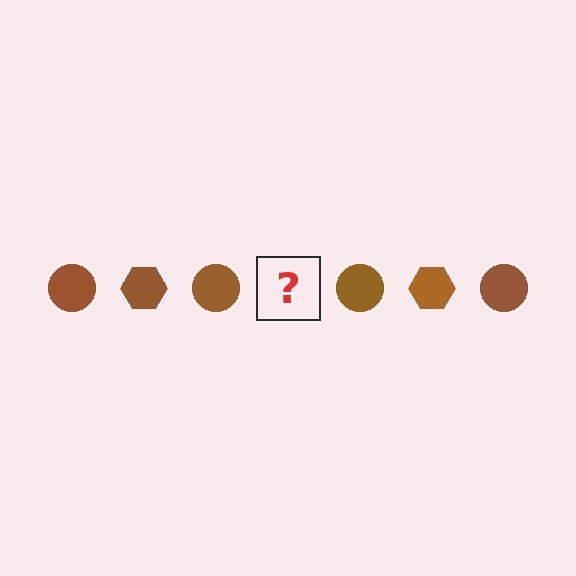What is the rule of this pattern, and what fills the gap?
The rule is that the pattern cycles through circle, hexagon shapes in brown. The gap should be filled with a brown hexagon.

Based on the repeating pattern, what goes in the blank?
The blank should be a brown hexagon.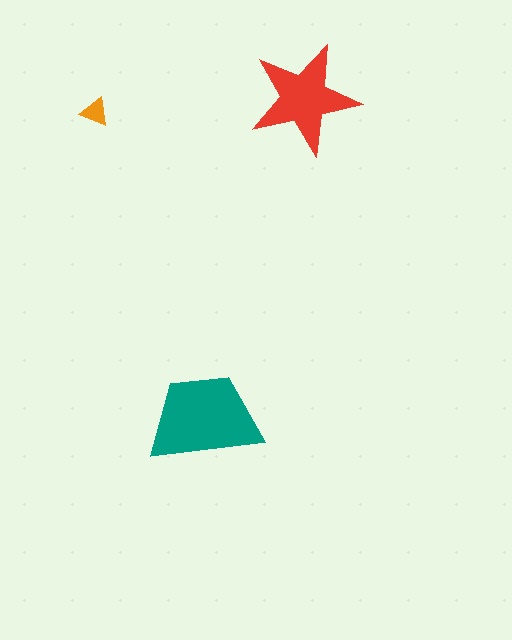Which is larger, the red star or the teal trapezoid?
The teal trapezoid.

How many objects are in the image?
There are 3 objects in the image.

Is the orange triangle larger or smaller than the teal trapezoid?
Smaller.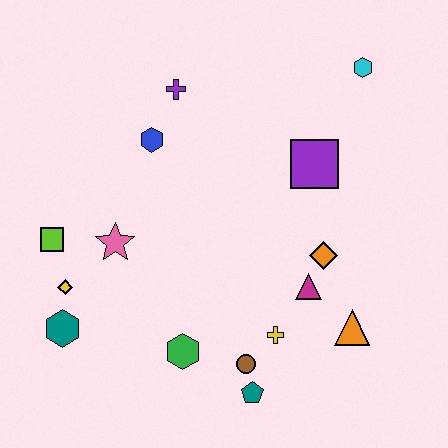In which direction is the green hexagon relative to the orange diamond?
The green hexagon is to the left of the orange diamond.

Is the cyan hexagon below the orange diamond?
No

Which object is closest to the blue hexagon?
The purple cross is closest to the blue hexagon.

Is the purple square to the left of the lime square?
No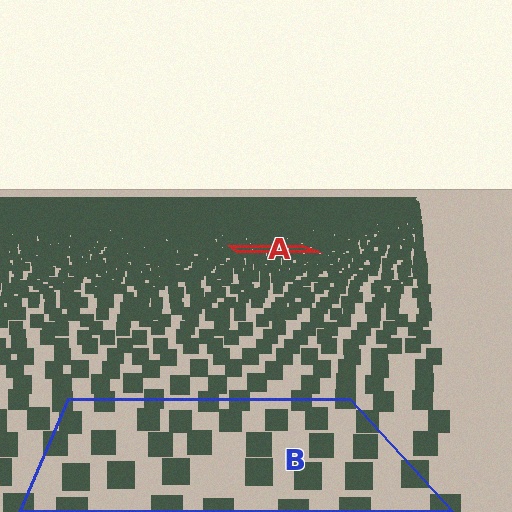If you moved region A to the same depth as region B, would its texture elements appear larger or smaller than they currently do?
They would appear larger. At a closer depth, the same texture elements are projected at a bigger on-screen size.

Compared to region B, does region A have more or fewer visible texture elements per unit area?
Region A has more texture elements per unit area — they are packed more densely because it is farther away.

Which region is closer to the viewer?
Region B is closer. The texture elements there are larger and more spread out.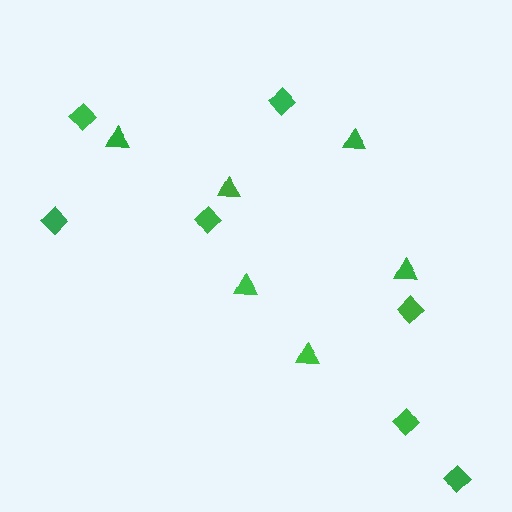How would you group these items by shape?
There are 2 groups: one group of triangles (6) and one group of diamonds (7).